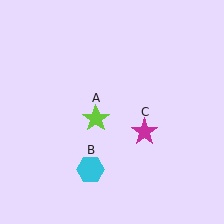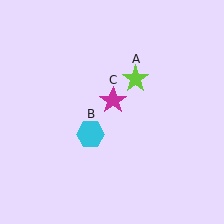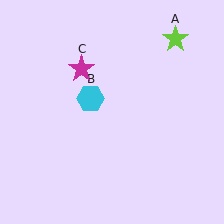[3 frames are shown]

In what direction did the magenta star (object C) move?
The magenta star (object C) moved up and to the left.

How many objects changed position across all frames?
3 objects changed position: lime star (object A), cyan hexagon (object B), magenta star (object C).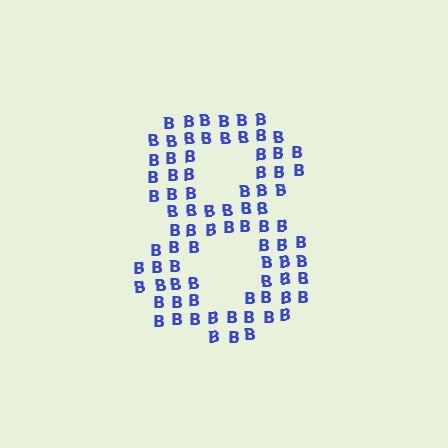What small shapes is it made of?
It is made of small letter B's.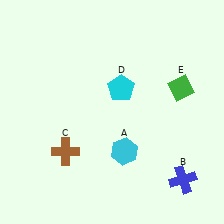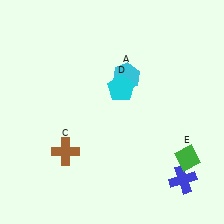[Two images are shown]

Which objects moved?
The objects that moved are: the cyan hexagon (A), the green diamond (E).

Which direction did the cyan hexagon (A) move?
The cyan hexagon (A) moved up.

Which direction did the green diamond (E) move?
The green diamond (E) moved down.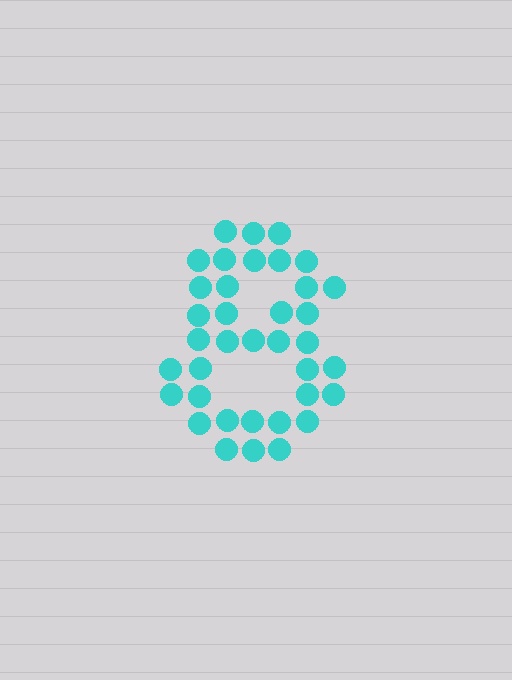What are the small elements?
The small elements are circles.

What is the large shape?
The large shape is the digit 8.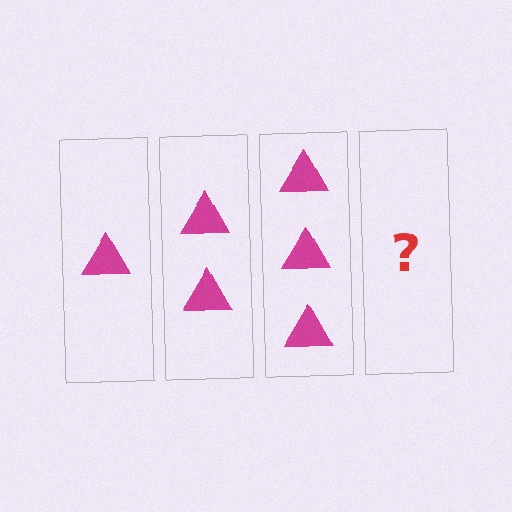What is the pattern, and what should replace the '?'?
The pattern is that each step adds one more triangle. The '?' should be 4 triangles.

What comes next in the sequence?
The next element should be 4 triangles.